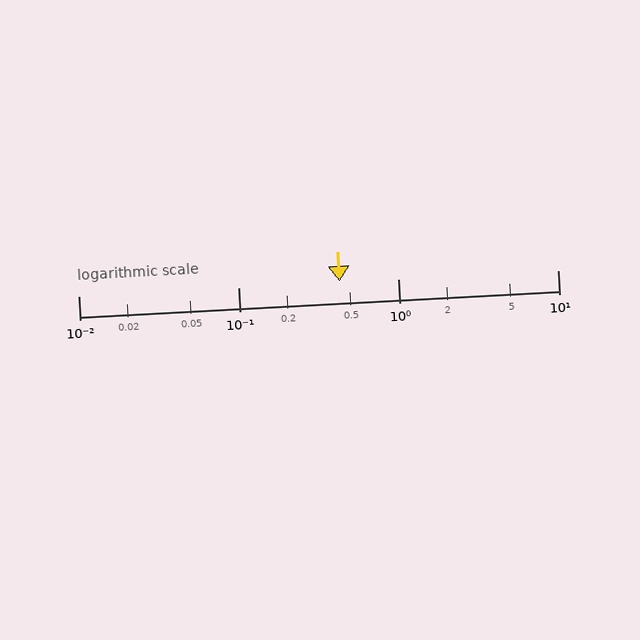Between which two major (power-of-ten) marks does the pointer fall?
The pointer is between 0.1 and 1.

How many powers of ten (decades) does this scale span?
The scale spans 3 decades, from 0.01 to 10.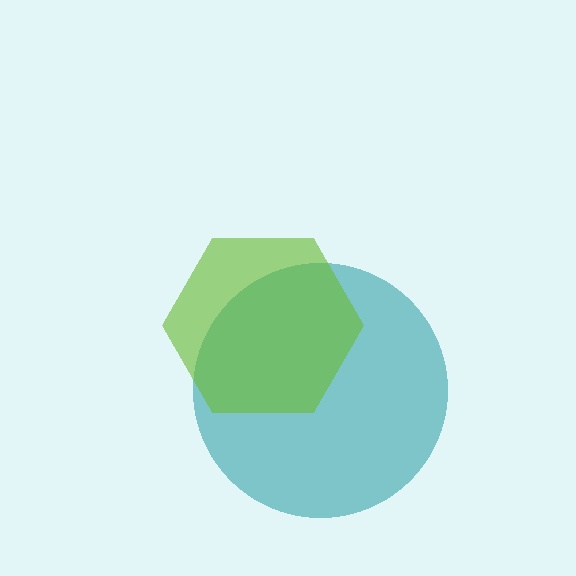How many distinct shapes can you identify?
There are 2 distinct shapes: a teal circle, a lime hexagon.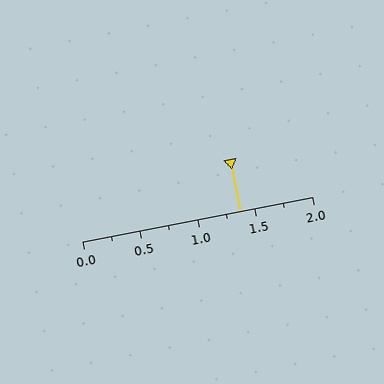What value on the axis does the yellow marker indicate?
The marker indicates approximately 1.38.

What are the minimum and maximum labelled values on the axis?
The axis runs from 0.0 to 2.0.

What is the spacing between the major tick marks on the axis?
The major ticks are spaced 0.5 apart.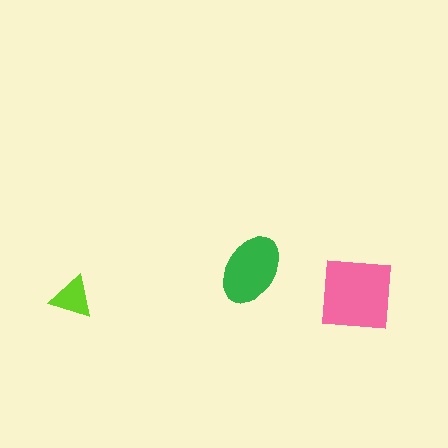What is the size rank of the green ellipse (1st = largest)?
2nd.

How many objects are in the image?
There are 3 objects in the image.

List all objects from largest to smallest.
The pink square, the green ellipse, the lime triangle.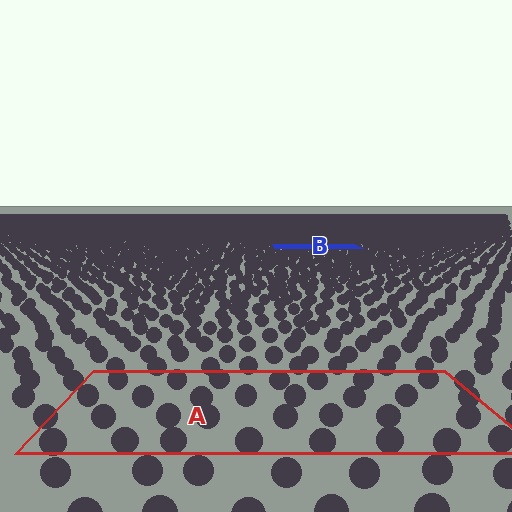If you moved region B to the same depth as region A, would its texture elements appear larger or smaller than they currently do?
They would appear larger. At a closer depth, the same texture elements are projected at a bigger on-screen size.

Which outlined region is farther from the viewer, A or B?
Region B is farther from the viewer — the texture elements inside it appear smaller and more densely packed.